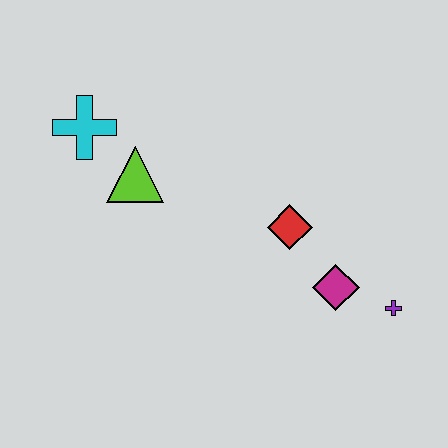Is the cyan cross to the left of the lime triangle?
Yes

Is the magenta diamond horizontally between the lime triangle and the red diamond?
No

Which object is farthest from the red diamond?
The cyan cross is farthest from the red diamond.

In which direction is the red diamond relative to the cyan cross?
The red diamond is to the right of the cyan cross.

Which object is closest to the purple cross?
The magenta diamond is closest to the purple cross.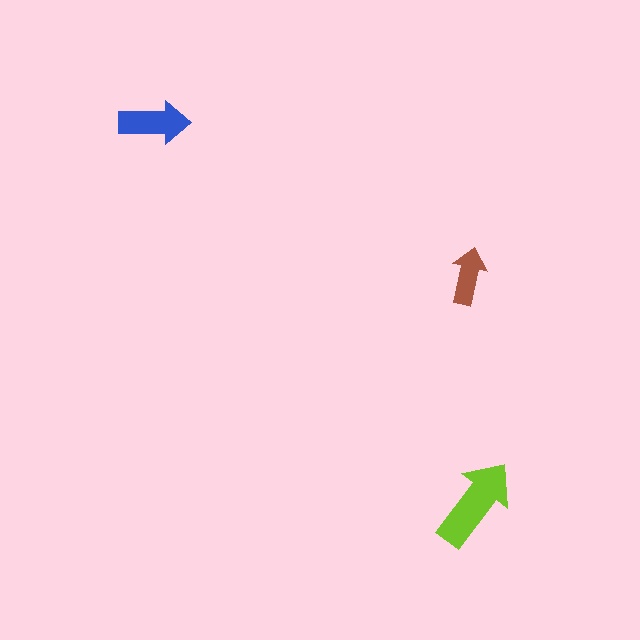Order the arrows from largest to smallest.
the lime one, the blue one, the brown one.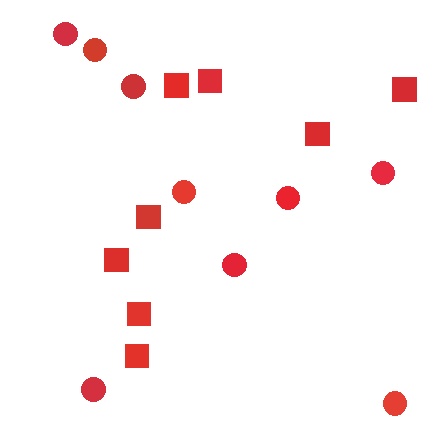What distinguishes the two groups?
There are 2 groups: one group of squares (8) and one group of circles (9).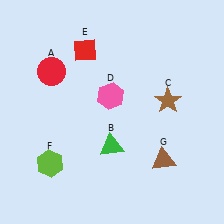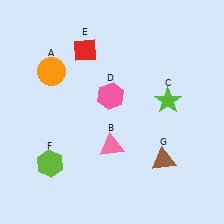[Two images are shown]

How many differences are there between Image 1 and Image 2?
There are 3 differences between the two images.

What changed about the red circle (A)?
In Image 1, A is red. In Image 2, it changed to orange.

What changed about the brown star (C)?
In Image 1, C is brown. In Image 2, it changed to lime.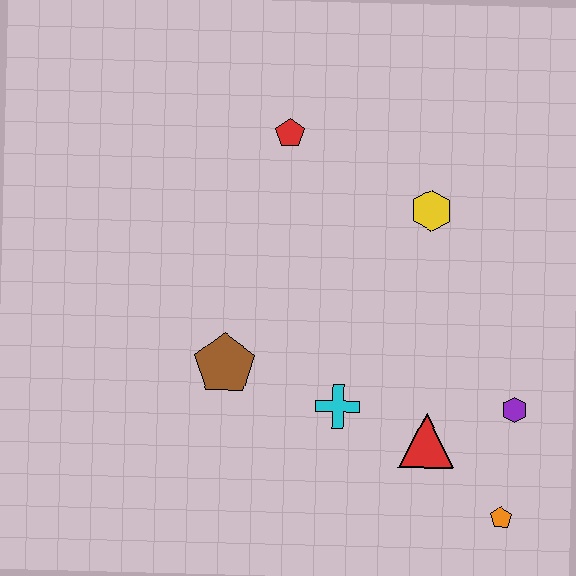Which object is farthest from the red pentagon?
The orange pentagon is farthest from the red pentagon.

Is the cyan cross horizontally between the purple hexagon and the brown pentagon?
Yes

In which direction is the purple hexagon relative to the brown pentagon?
The purple hexagon is to the right of the brown pentagon.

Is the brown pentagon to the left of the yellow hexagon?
Yes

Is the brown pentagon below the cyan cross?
No